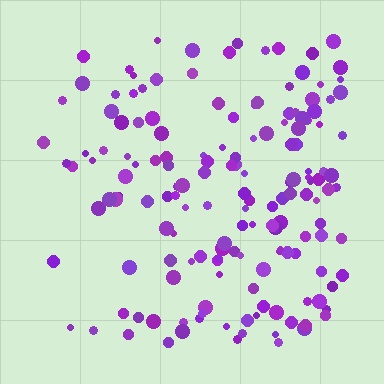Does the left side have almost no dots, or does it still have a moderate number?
Still a moderate number, just noticeably fewer than the right.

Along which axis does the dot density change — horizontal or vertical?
Horizontal.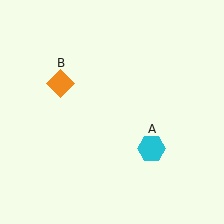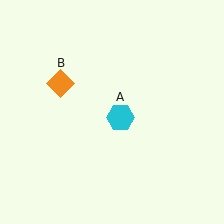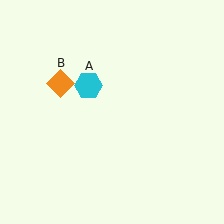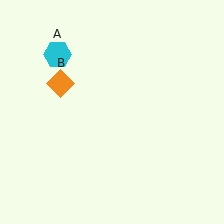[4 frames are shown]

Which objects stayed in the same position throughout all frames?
Orange diamond (object B) remained stationary.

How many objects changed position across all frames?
1 object changed position: cyan hexagon (object A).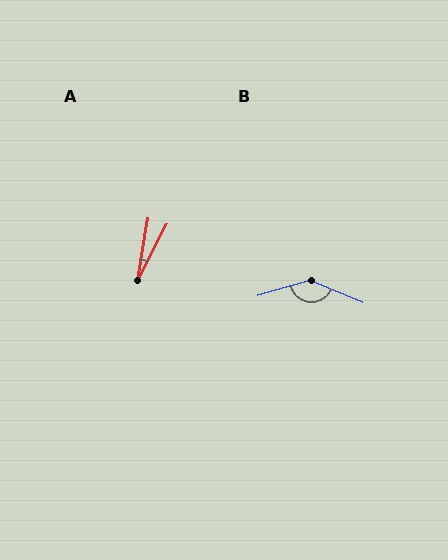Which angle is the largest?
B, at approximately 141 degrees.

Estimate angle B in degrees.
Approximately 141 degrees.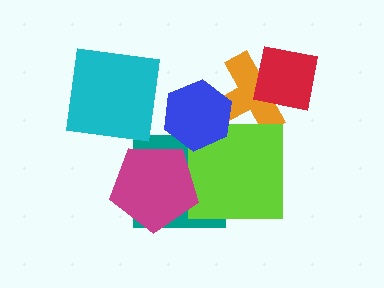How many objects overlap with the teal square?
3 objects overlap with the teal square.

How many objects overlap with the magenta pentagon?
2 objects overlap with the magenta pentagon.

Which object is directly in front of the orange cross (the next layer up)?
The red square is directly in front of the orange cross.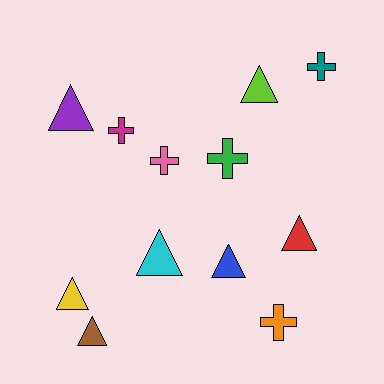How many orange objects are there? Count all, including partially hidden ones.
There is 1 orange object.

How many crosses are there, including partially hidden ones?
There are 5 crosses.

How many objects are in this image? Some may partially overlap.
There are 12 objects.